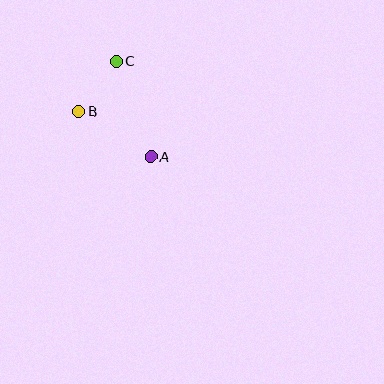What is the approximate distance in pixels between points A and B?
The distance between A and B is approximately 85 pixels.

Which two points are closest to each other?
Points B and C are closest to each other.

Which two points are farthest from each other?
Points A and C are farthest from each other.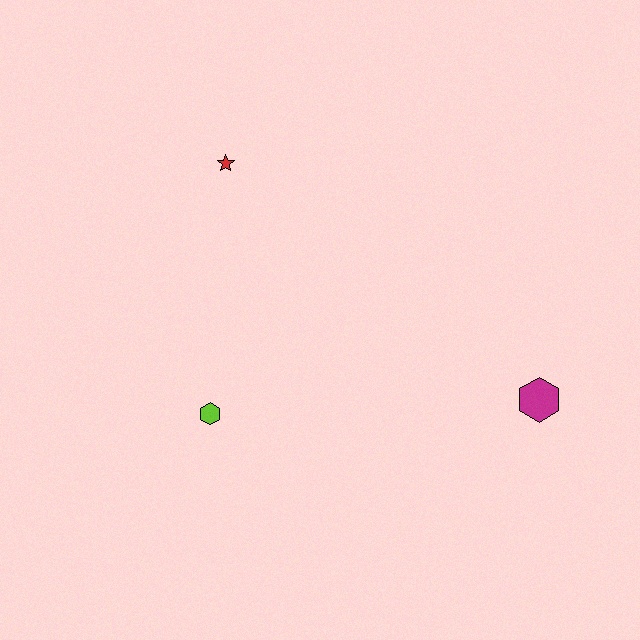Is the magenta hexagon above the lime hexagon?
Yes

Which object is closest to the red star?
The lime hexagon is closest to the red star.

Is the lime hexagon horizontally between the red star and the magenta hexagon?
No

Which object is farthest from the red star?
The magenta hexagon is farthest from the red star.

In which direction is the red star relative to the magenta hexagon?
The red star is to the left of the magenta hexagon.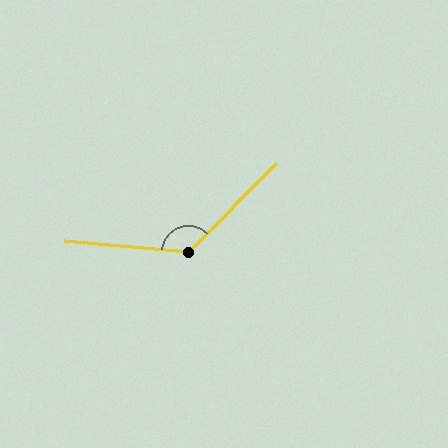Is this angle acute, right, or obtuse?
It is obtuse.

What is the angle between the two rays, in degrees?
Approximately 130 degrees.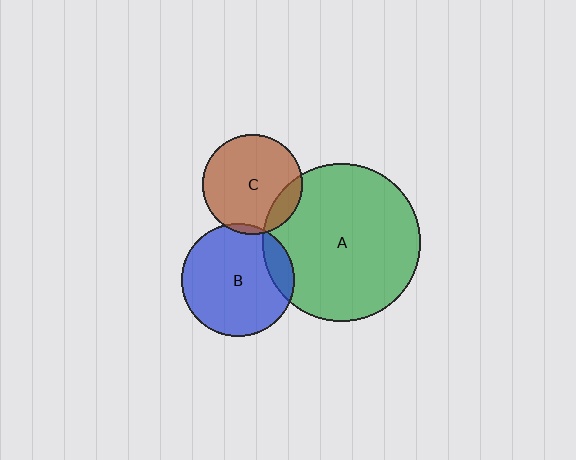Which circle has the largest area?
Circle A (green).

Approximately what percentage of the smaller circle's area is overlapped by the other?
Approximately 5%.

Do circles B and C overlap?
Yes.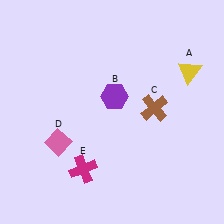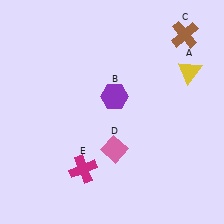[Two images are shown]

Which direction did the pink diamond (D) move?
The pink diamond (D) moved right.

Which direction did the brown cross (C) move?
The brown cross (C) moved up.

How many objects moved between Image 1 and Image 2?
2 objects moved between the two images.